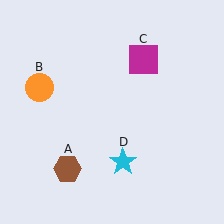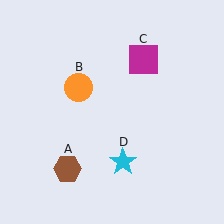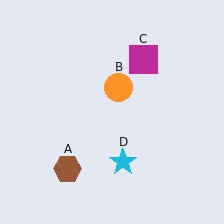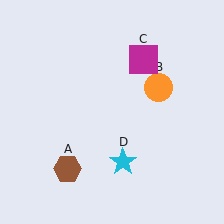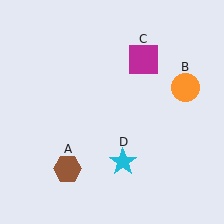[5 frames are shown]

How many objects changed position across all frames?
1 object changed position: orange circle (object B).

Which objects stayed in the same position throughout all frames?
Brown hexagon (object A) and magenta square (object C) and cyan star (object D) remained stationary.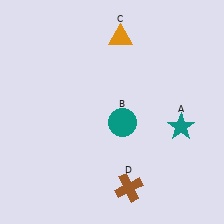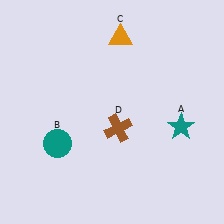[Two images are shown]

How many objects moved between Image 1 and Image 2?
2 objects moved between the two images.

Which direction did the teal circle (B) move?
The teal circle (B) moved left.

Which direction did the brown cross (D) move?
The brown cross (D) moved up.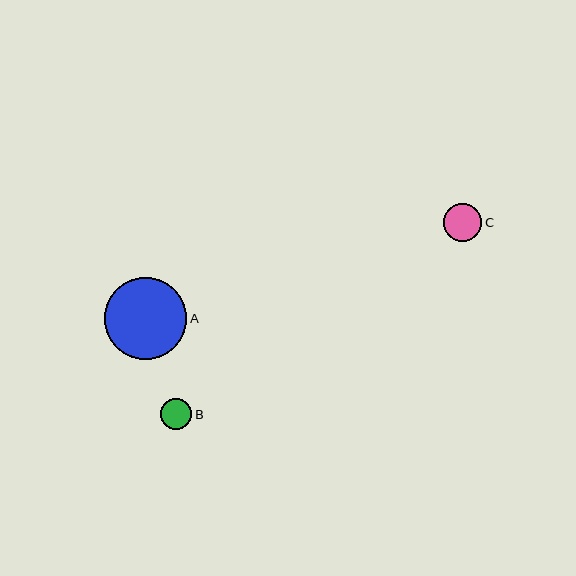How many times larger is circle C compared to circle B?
Circle C is approximately 1.2 times the size of circle B.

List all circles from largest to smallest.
From largest to smallest: A, C, B.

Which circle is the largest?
Circle A is the largest with a size of approximately 82 pixels.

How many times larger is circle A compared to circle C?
Circle A is approximately 2.2 times the size of circle C.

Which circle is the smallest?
Circle B is the smallest with a size of approximately 32 pixels.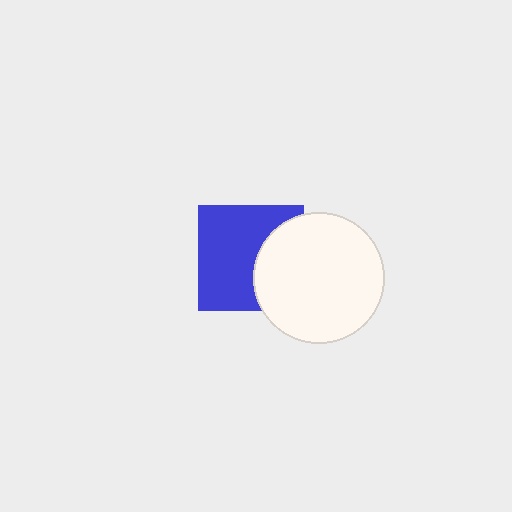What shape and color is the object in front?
The object in front is a white circle.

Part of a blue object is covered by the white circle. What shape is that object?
It is a square.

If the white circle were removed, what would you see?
You would see the complete blue square.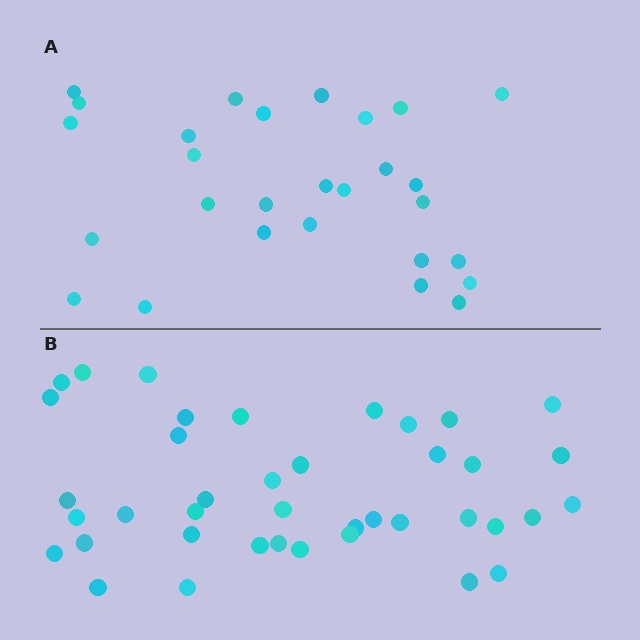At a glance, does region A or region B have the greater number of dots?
Region B (the bottom region) has more dots.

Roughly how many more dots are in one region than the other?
Region B has roughly 12 or so more dots than region A.